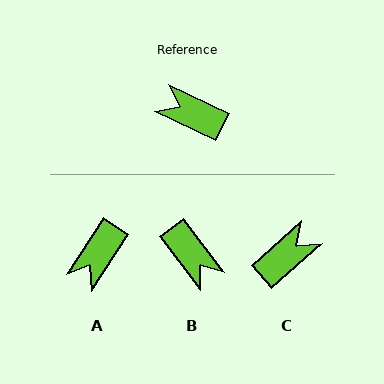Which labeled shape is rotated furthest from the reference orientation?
B, about 153 degrees away.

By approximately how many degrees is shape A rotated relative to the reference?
Approximately 83 degrees counter-clockwise.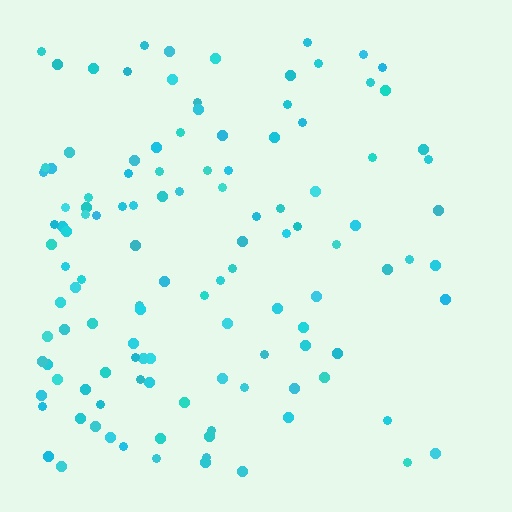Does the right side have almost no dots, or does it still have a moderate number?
Still a moderate number, just noticeably fewer than the left.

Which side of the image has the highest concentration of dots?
The left.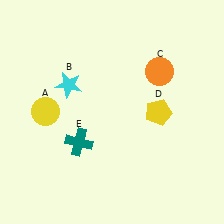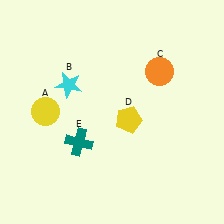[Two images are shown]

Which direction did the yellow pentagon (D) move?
The yellow pentagon (D) moved left.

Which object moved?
The yellow pentagon (D) moved left.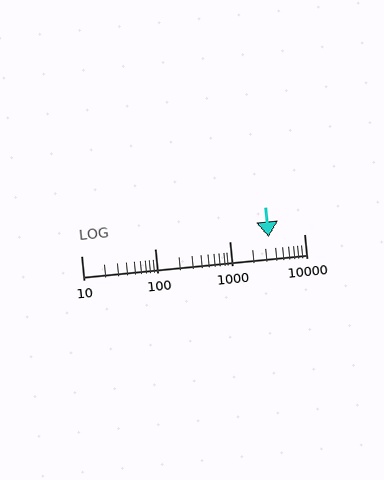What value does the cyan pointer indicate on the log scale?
The pointer indicates approximately 3300.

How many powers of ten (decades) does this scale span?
The scale spans 3 decades, from 10 to 10000.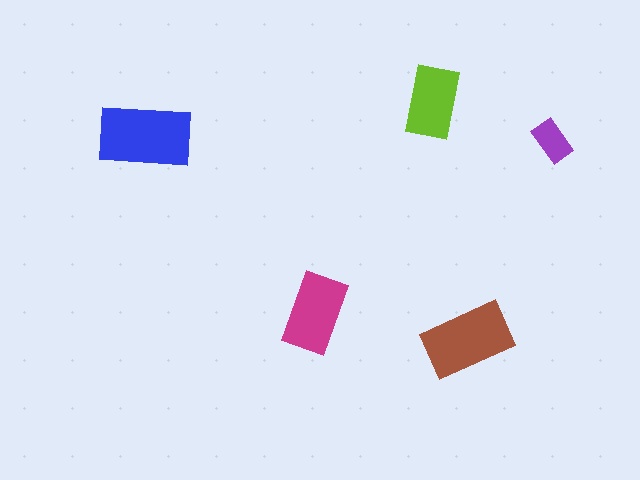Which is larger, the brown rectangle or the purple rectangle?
The brown one.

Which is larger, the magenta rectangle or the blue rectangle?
The blue one.